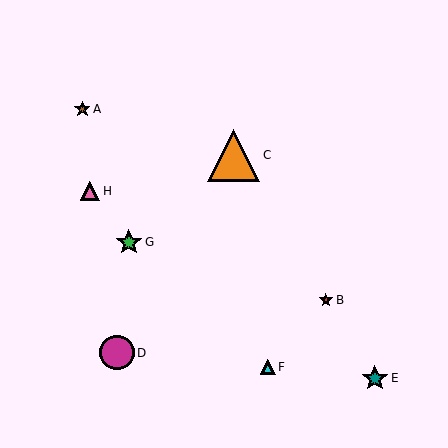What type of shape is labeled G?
Shape G is a green star.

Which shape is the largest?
The orange triangle (labeled C) is the largest.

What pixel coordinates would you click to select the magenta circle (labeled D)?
Click at (117, 353) to select the magenta circle D.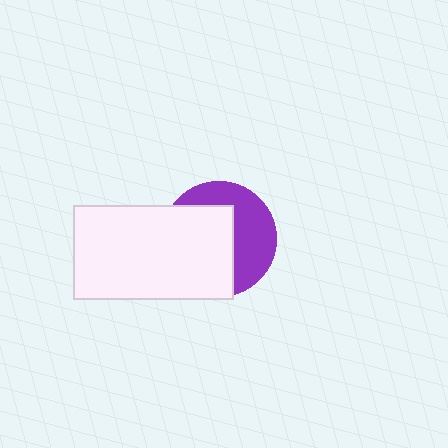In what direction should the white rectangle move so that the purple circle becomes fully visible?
The white rectangle should move left. That is the shortest direction to clear the overlap and leave the purple circle fully visible.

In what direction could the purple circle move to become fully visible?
The purple circle could move right. That would shift it out from behind the white rectangle entirely.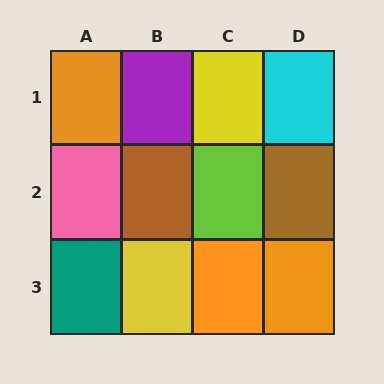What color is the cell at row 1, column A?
Orange.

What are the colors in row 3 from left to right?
Teal, yellow, orange, orange.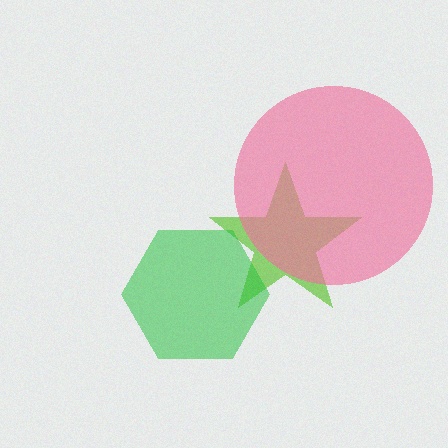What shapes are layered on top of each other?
The layered shapes are: a lime star, a pink circle, a green hexagon.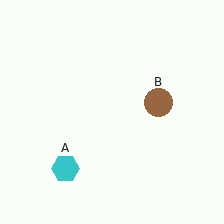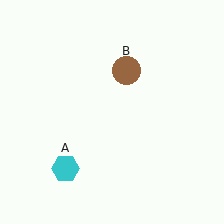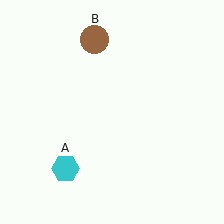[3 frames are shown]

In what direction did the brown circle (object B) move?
The brown circle (object B) moved up and to the left.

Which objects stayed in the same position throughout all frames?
Cyan hexagon (object A) remained stationary.